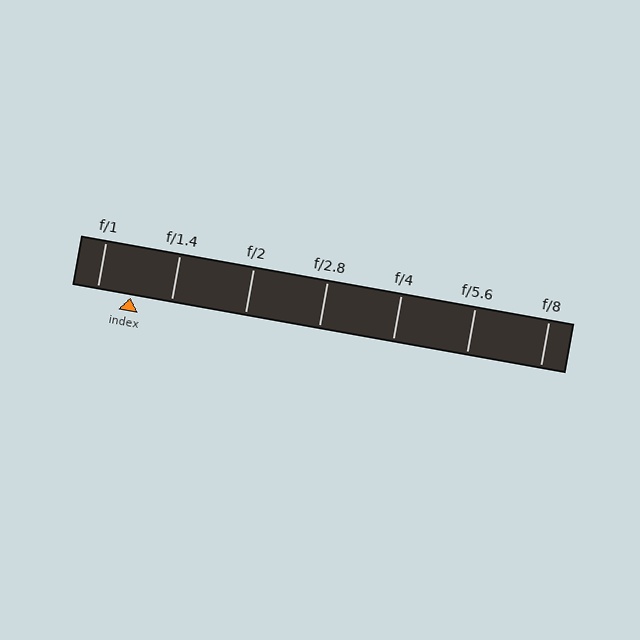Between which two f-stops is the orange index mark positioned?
The index mark is between f/1 and f/1.4.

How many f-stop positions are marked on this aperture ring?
There are 7 f-stop positions marked.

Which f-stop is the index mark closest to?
The index mark is closest to f/1.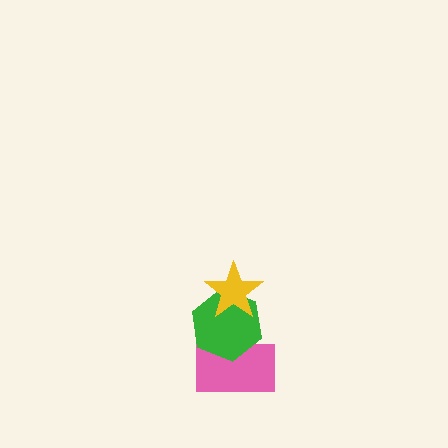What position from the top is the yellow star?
The yellow star is 1st from the top.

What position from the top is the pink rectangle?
The pink rectangle is 3rd from the top.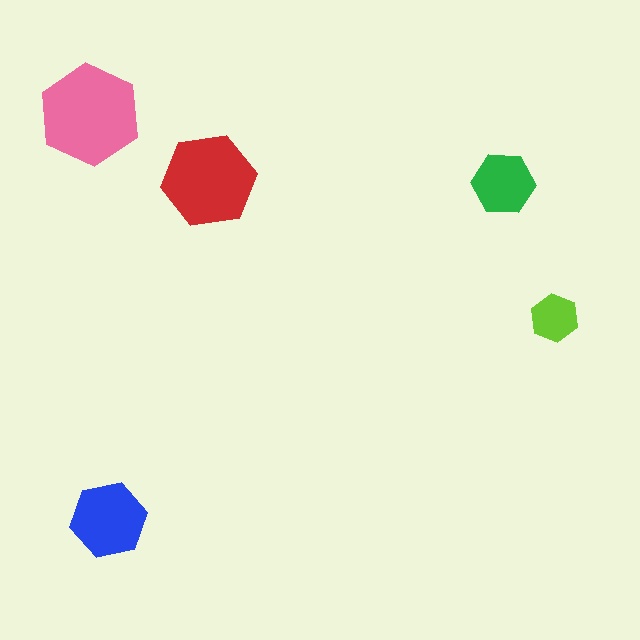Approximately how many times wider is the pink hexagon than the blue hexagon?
About 1.5 times wider.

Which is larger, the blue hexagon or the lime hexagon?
The blue one.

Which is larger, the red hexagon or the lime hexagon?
The red one.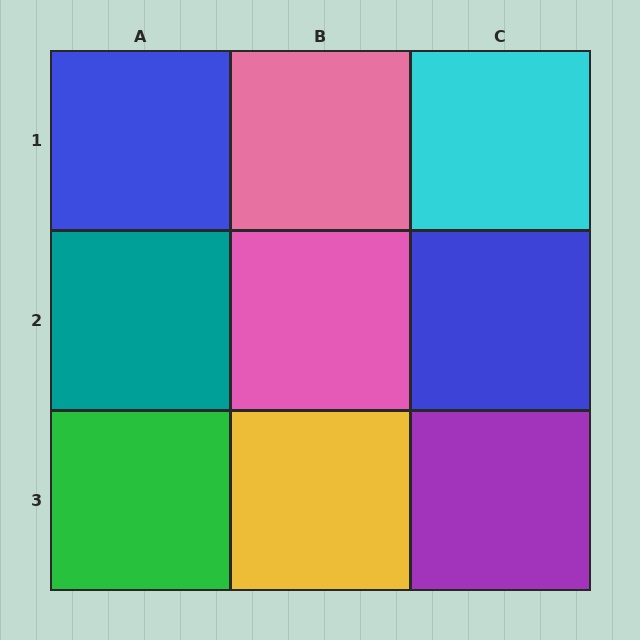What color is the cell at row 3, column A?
Green.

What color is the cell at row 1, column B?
Pink.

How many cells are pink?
2 cells are pink.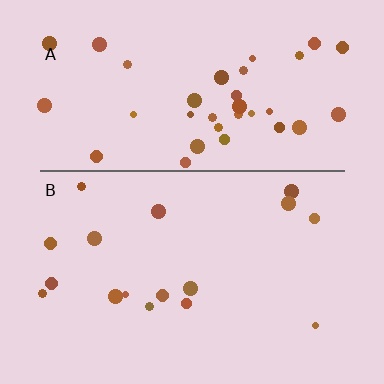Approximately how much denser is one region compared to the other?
Approximately 2.1× — region A over region B.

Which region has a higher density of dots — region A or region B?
A (the top).